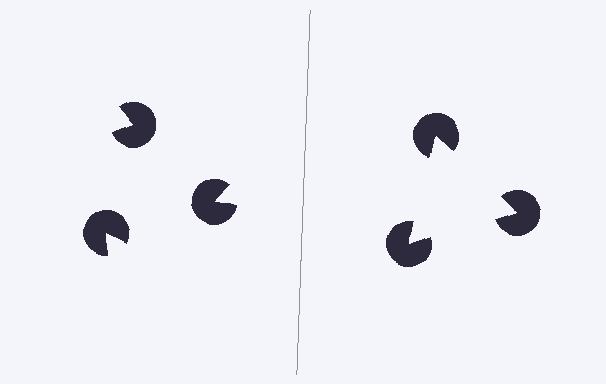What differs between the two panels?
The pac-man discs are positioned identically on both sides; only the wedge orientations differ. On the right they align to a triangle; on the left they are misaligned.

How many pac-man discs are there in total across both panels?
6 — 3 on each side.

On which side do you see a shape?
An illusory triangle appears on the right side. On the left side the wedge cuts are rotated, so no coherent shape forms.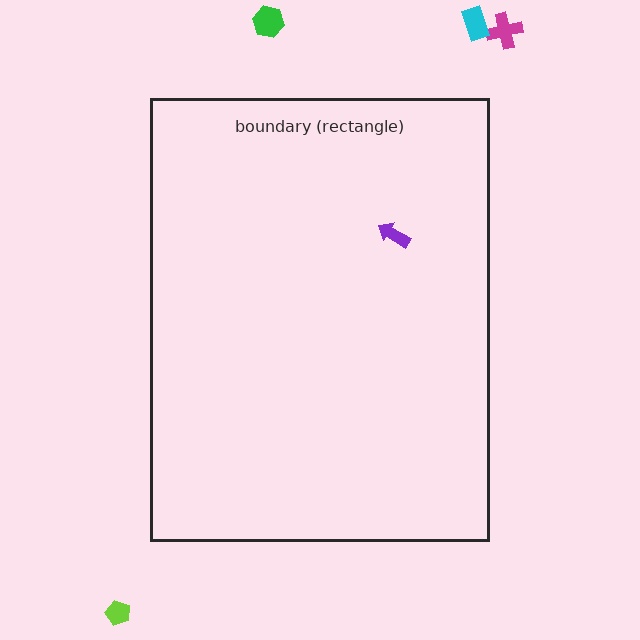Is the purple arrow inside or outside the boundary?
Inside.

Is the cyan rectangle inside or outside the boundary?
Outside.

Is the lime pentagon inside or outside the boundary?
Outside.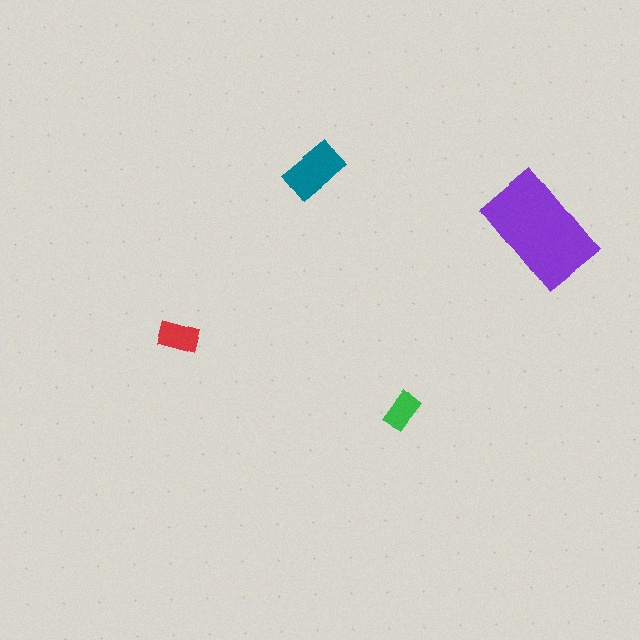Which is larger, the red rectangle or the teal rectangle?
The teal one.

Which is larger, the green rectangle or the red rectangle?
The red one.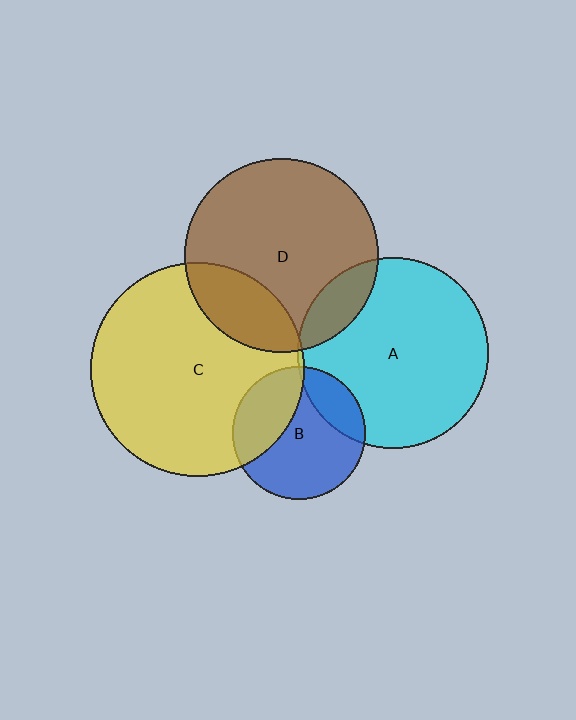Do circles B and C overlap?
Yes.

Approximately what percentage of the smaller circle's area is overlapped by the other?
Approximately 30%.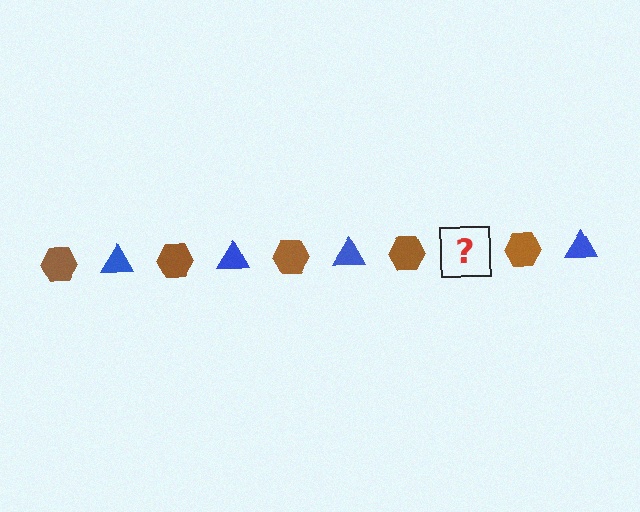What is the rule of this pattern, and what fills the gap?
The rule is that the pattern alternates between brown hexagon and blue triangle. The gap should be filled with a blue triangle.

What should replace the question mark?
The question mark should be replaced with a blue triangle.